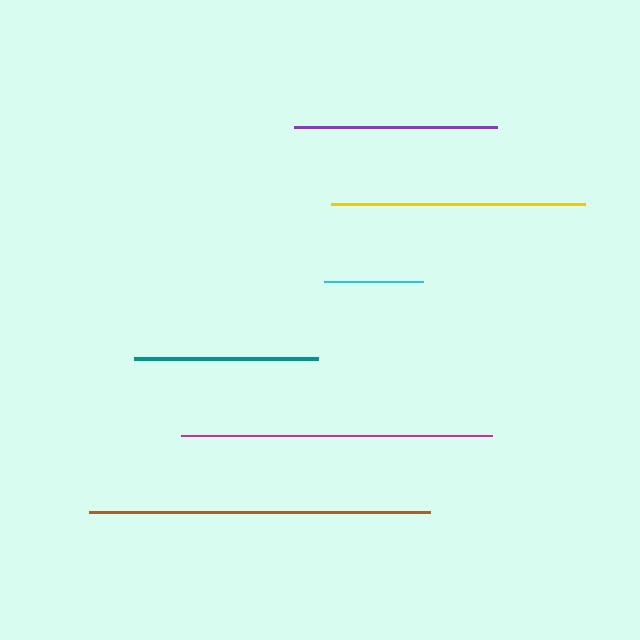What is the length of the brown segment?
The brown segment is approximately 341 pixels long.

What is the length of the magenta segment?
The magenta segment is approximately 311 pixels long.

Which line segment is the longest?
The brown line is the longest at approximately 341 pixels.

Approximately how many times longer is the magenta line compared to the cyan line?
The magenta line is approximately 3.1 times the length of the cyan line.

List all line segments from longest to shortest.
From longest to shortest: brown, magenta, yellow, purple, teal, cyan.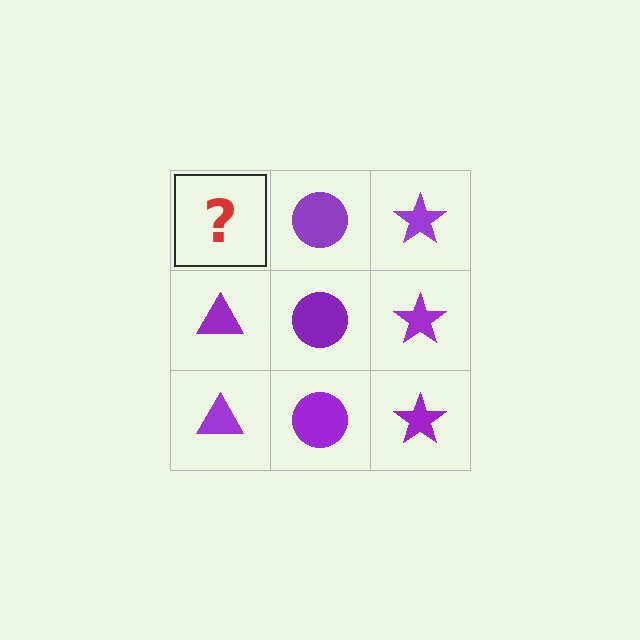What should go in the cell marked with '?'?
The missing cell should contain a purple triangle.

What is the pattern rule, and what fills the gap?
The rule is that each column has a consistent shape. The gap should be filled with a purple triangle.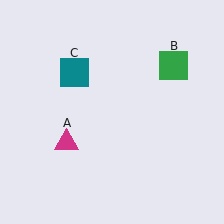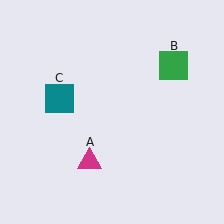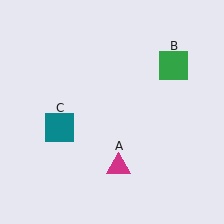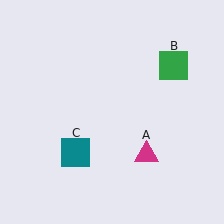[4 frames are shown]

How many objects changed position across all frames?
2 objects changed position: magenta triangle (object A), teal square (object C).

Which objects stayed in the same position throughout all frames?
Green square (object B) remained stationary.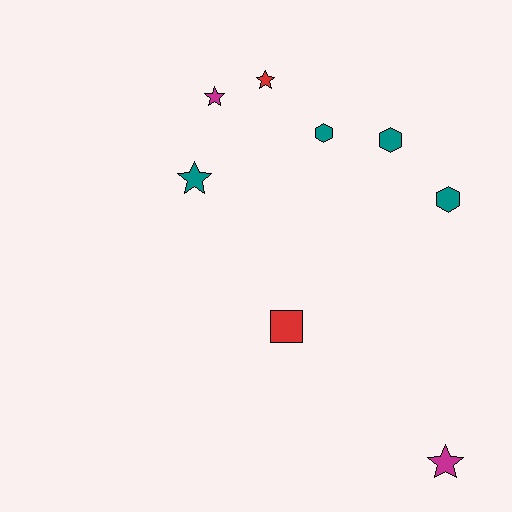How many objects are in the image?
There are 8 objects.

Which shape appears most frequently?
Star, with 4 objects.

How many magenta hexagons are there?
There are no magenta hexagons.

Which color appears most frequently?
Teal, with 4 objects.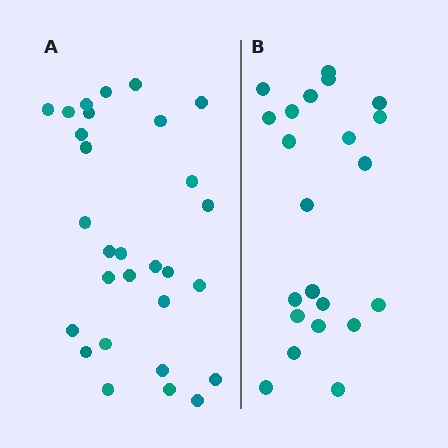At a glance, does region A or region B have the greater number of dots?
Region A (the left region) has more dots.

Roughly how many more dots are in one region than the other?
Region A has roughly 8 or so more dots than region B.